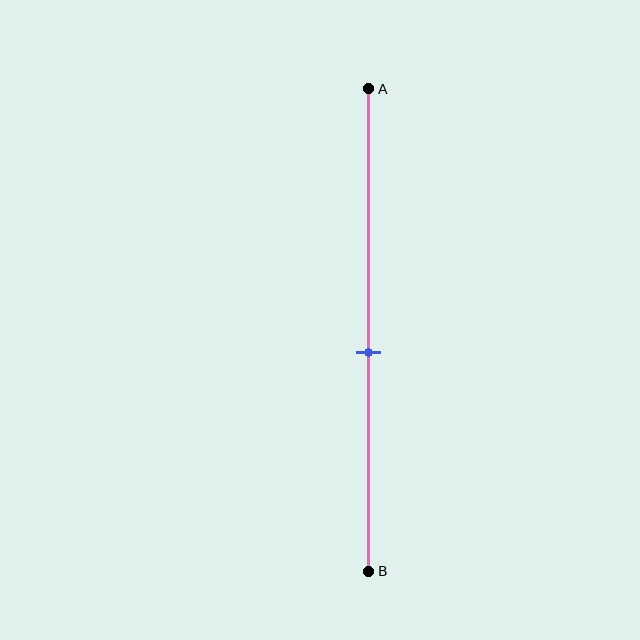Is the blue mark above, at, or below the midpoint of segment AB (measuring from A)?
The blue mark is below the midpoint of segment AB.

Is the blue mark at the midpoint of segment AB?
No, the mark is at about 55% from A, not at the 50% midpoint.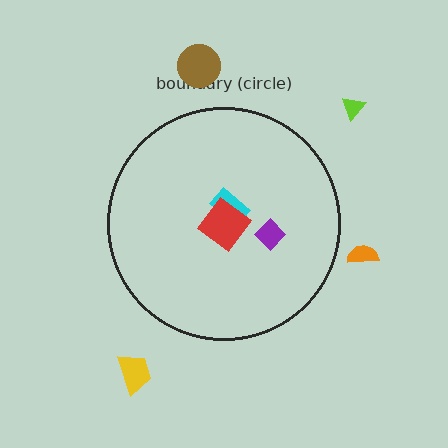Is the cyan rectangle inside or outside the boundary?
Inside.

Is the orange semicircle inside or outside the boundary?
Outside.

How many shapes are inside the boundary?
3 inside, 4 outside.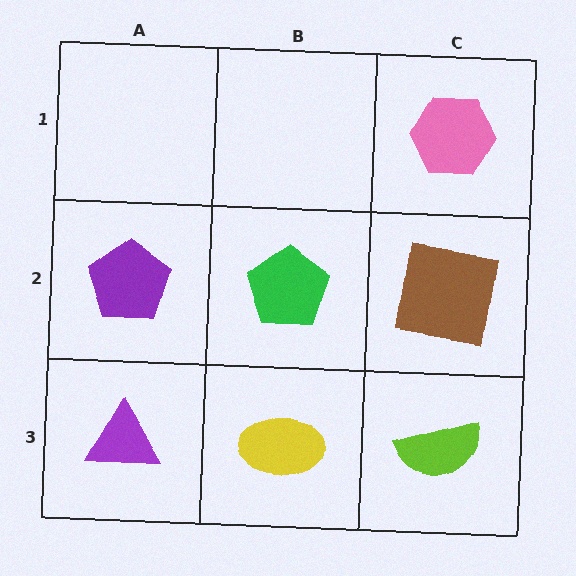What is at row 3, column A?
A purple triangle.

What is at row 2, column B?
A green pentagon.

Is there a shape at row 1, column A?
No, that cell is empty.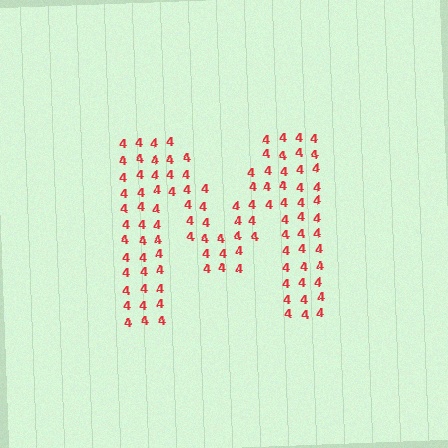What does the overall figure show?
The overall figure shows the letter M.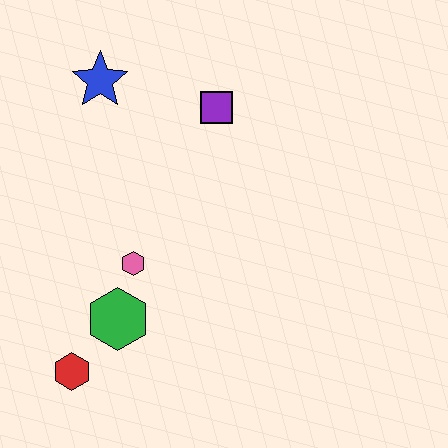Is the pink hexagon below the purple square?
Yes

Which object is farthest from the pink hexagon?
The blue star is farthest from the pink hexagon.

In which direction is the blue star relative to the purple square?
The blue star is to the left of the purple square.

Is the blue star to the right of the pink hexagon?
No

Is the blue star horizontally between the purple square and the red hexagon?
Yes